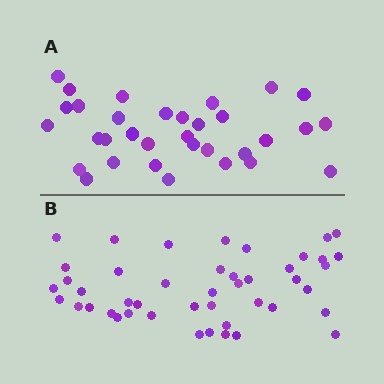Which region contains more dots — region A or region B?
Region B (the bottom region) has more dots.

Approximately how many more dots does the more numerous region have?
Region B has roughly 12 or so more dots than region A.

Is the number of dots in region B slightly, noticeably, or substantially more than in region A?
Region B has noticeably more, but not dramatically so. The ratio is roughly 1.4 to 1.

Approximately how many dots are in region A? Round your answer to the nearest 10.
About 30 dots. (The exact count is 33, which rounds to 30.)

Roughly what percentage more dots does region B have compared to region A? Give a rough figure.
About 35% more.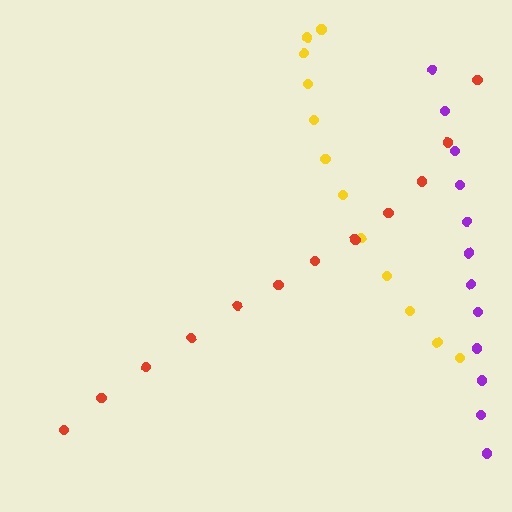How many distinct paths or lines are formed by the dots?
There are 3 distinct paths.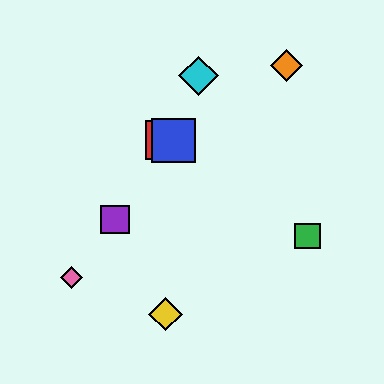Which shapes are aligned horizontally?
The red square, the blue square are aligned horizontally.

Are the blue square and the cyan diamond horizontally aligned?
No, the blue square is at y≈140 and the cyan diamond is at y≈76.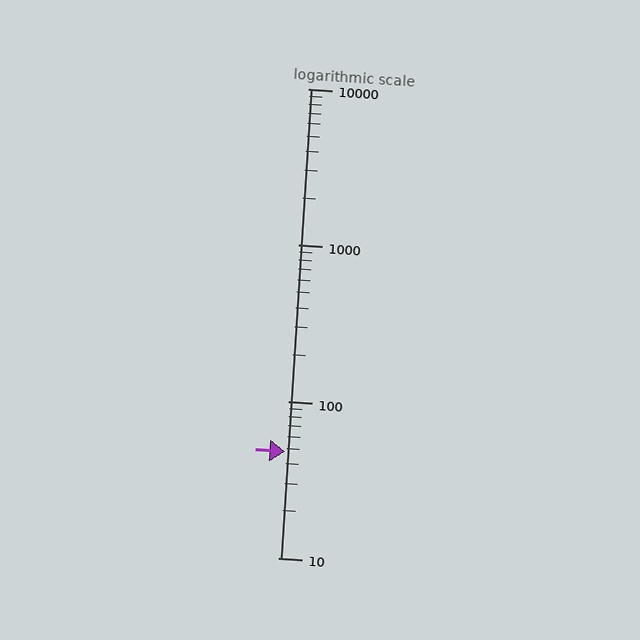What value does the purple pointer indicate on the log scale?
The pointer indicates approximately 48.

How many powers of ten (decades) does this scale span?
The scale spans 3 decades, from 10 to 10000.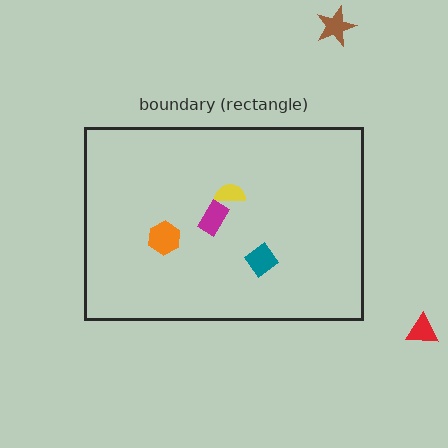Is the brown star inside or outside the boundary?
Outside.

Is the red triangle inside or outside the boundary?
Outside.